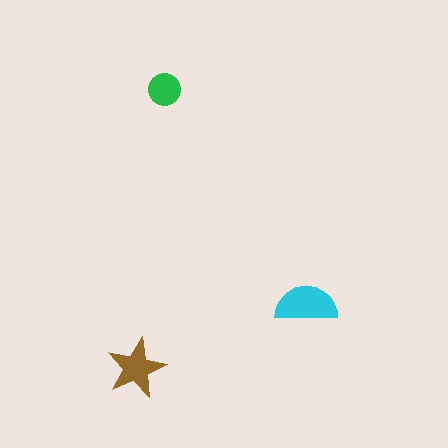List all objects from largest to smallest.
The cyan semicircle, the brown star, the green circle.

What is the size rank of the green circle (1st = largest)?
3rd.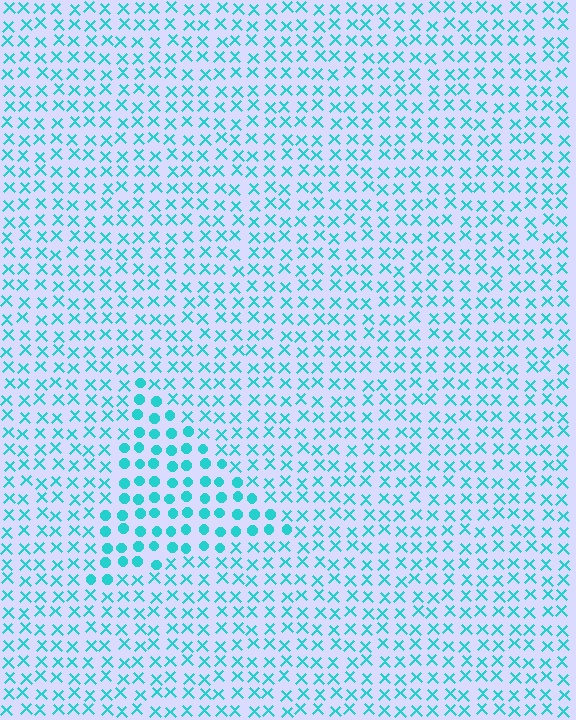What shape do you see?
I see a triangle.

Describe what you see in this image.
The image is filled with small cyan elements arranged in a uniform grid. A triangle-shaped region contains circles, while the surrounding area contains X marks. The boundary is defined purely by the change in element shape.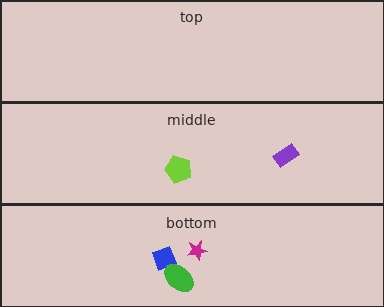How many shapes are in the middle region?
2.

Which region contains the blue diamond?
The bottom region.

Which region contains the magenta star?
The bottom region.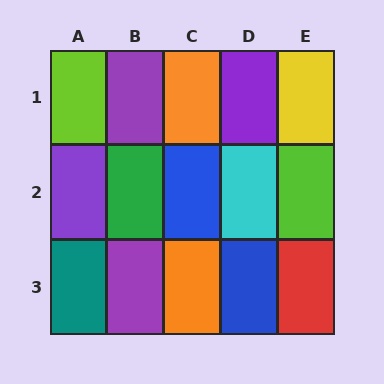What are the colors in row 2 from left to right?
Purple, green, blue, cyan, lime.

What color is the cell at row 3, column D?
Blue.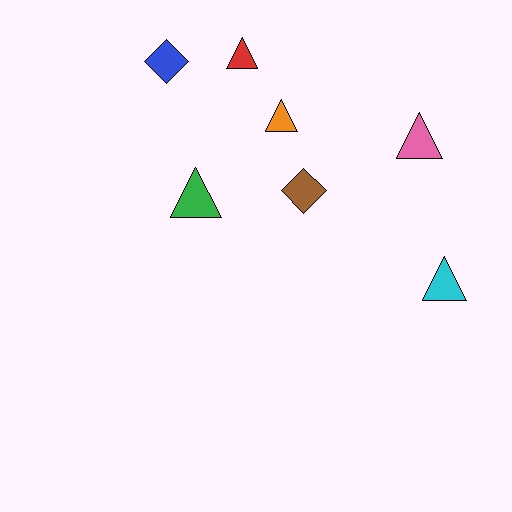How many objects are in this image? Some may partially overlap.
There are 7 objects.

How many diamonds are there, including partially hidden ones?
There are 2 diamonds.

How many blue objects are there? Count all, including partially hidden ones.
There is 1 blue object.